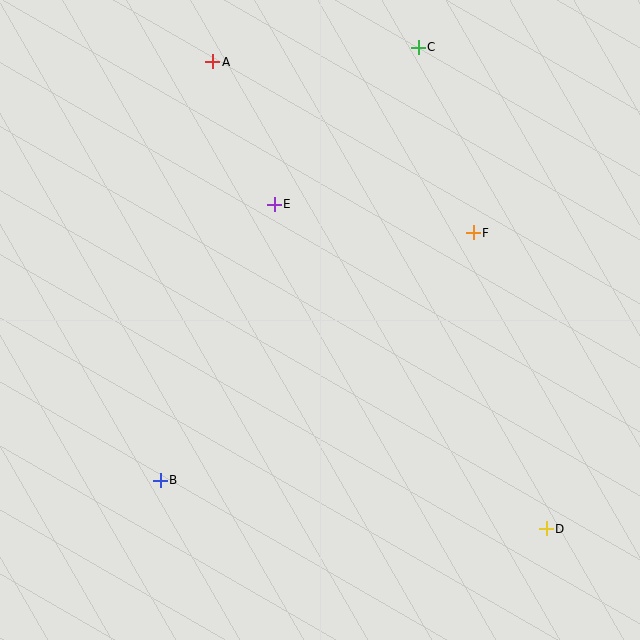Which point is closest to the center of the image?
Point E at (274, 204) is closest to the center.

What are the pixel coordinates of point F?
Point F is at (473, 233).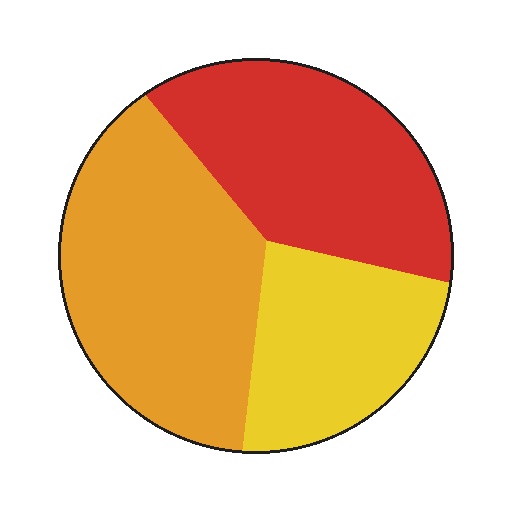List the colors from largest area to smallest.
From largest to smallest: orange, red, yellow.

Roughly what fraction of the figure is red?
Red takes up between a quarter and a half of the figure.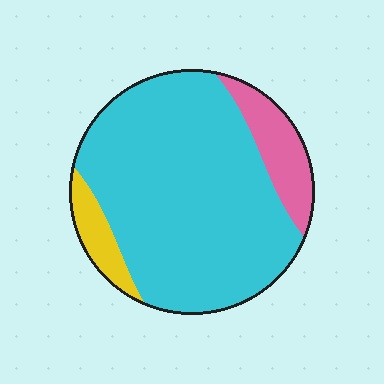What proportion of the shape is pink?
Pink covers 13% of the shape.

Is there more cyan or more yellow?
Cyan.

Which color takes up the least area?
Yellow, at roughly 10%.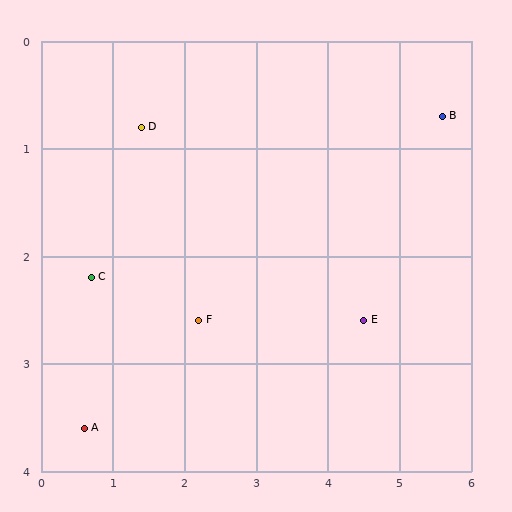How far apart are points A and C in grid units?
Points A and C are about 1.4 grid units apart.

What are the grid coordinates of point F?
Point F is at approximately (2.2, 2.6).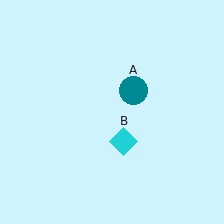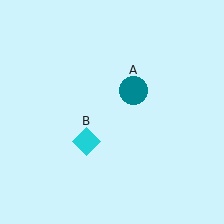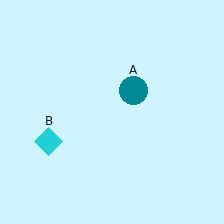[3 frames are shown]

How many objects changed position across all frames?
1 object changed position: cyan diamond (object B).